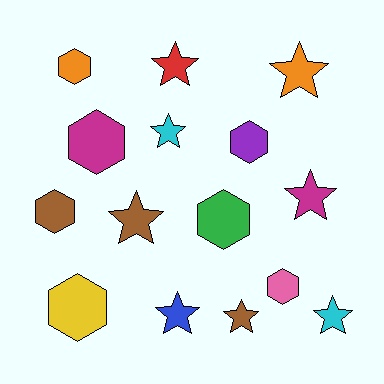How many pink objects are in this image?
There is 1 pink object.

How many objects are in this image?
There are 15 objects.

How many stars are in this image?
There are 8 stars.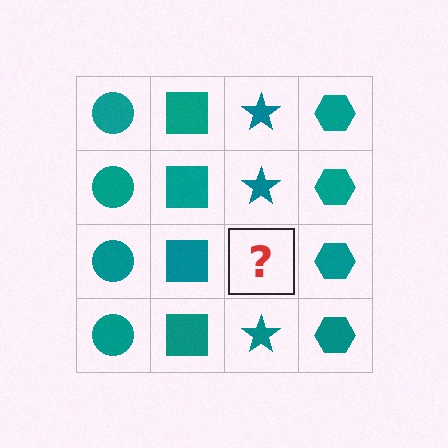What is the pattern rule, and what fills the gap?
The rule is that each column has a consistent shape. The gap should be filled with a teal star.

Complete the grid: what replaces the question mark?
The question mark should be replaced with a teal star.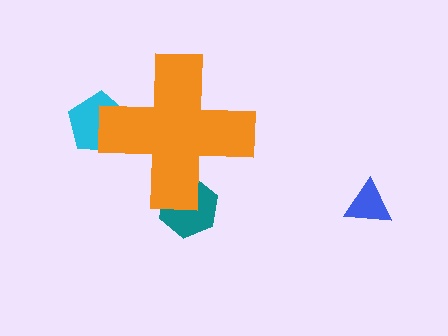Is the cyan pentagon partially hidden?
Yes, the cyan pentagon is partially hidden behind the orange cross.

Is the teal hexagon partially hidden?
Yes, the teal hexagon is partially hidden behind the orange cross.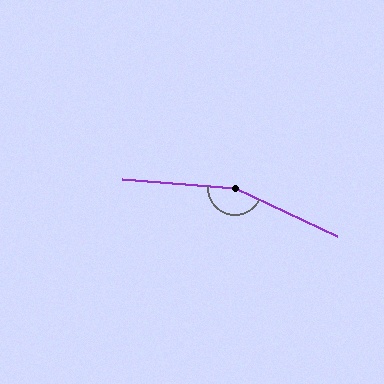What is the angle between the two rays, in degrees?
Approximately 159 degrees.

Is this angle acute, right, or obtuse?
It is obtuse.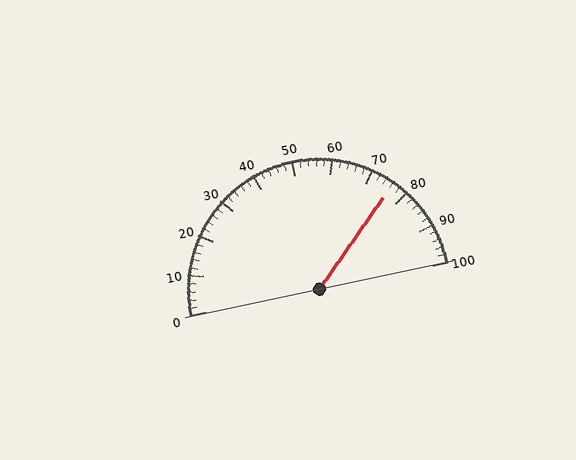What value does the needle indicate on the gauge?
The needle indicates approximately 76.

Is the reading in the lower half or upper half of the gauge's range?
The reading is in the upper half of the range (0 to 100).